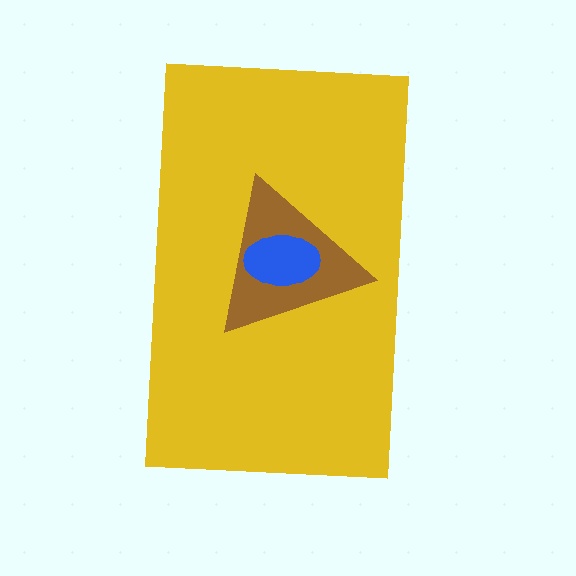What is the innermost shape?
The blue ellipse.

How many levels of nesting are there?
3.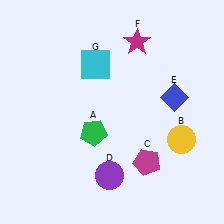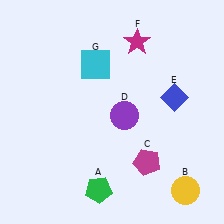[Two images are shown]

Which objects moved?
The objects that moved are: the green pentagon (A), the yellow circle (B), the purple circle (D).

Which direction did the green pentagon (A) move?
The green pentagon (A) moved down.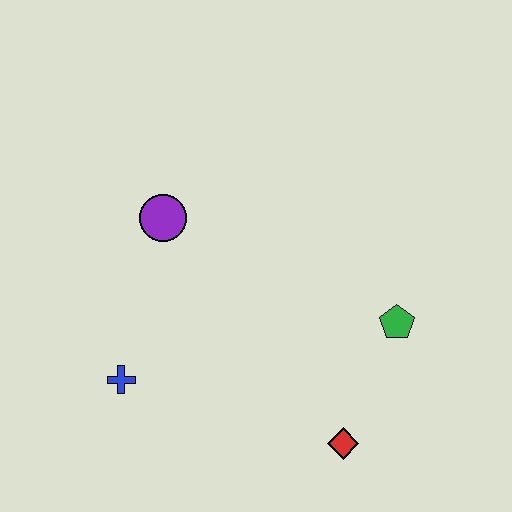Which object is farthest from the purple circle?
The red diamond is farthest from the purple circle.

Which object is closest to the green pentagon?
The red diamond is closest to the green pentagon.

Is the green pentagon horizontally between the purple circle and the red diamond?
No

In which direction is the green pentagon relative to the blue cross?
The green pentagon is to the right of the blue cross.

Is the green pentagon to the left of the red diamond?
No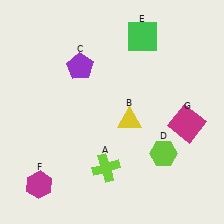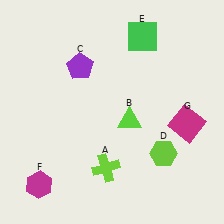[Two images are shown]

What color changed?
The triangle (B) changed from yellow in Image 1 to lime in Image 2.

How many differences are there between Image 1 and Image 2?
There is 1 difference between the two images.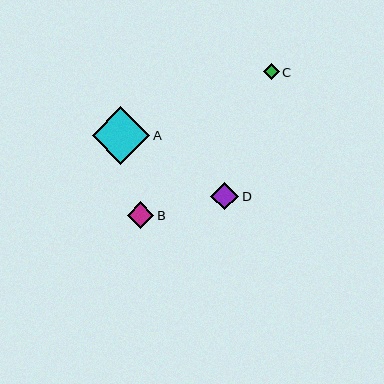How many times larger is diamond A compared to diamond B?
Diamond A is approximately 2.2 times the size of diamond B.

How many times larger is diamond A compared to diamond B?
Diamond A is approximately 2.2 times the size of diamond B.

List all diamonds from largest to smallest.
From largest to smallest: A, D, B, C.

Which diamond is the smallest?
Diamond C is the smallest with a size of approximately 16 pixels.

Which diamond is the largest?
Diamond A is the largest with a size of approximately 57 pixels.